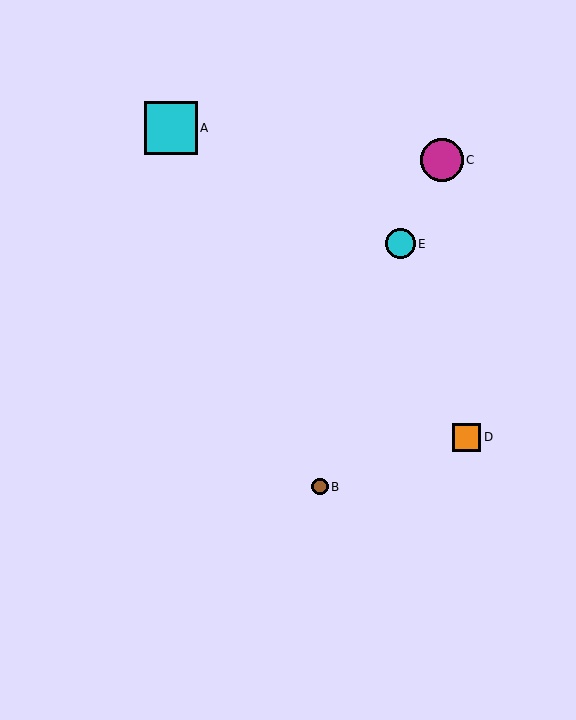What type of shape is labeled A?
Shape A is a cyan square.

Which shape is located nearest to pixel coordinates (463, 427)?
The orange square (labeled D) at (467, 437) is nearest to that location.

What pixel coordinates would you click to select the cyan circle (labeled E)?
Click at (400, 244) to select the cyan circle E.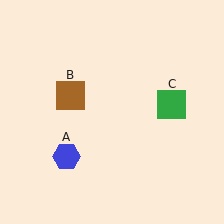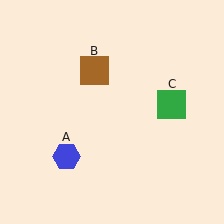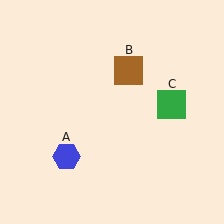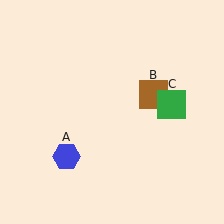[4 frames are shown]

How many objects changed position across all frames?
1 object changed position: brown square (object B).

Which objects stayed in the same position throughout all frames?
Blue hexagon (object A) and green square (object C) remained stationary.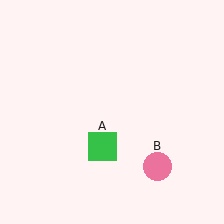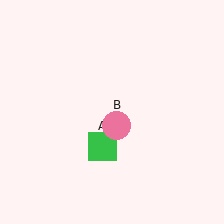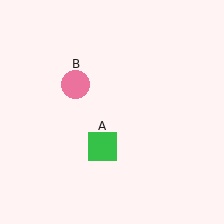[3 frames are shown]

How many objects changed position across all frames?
1 object changed position: pink circle (object B).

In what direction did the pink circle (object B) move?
The pink circle (object B) moved up and to the left.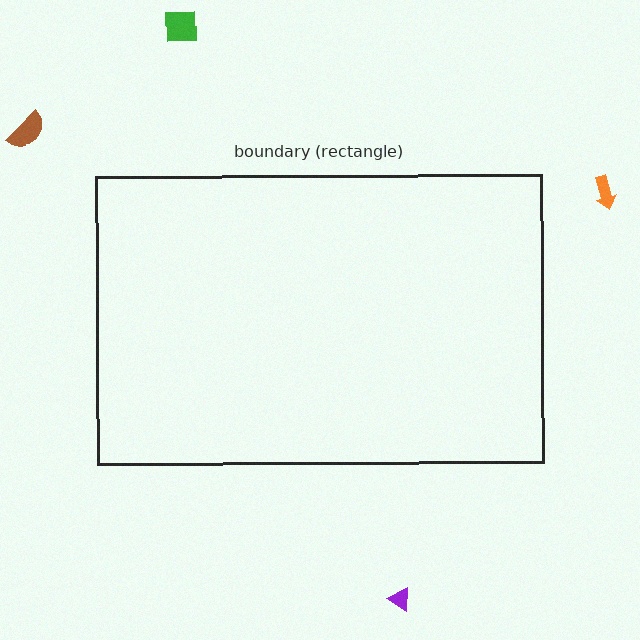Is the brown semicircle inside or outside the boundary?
Outside.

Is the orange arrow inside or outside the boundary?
Outside.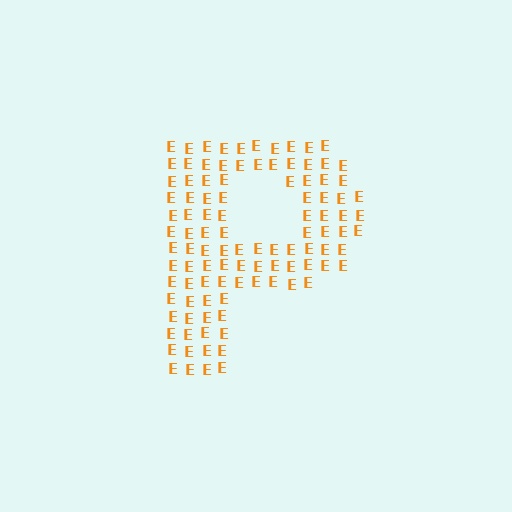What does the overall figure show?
The overall figure shows the letter P.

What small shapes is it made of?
It is made of small letter E's.